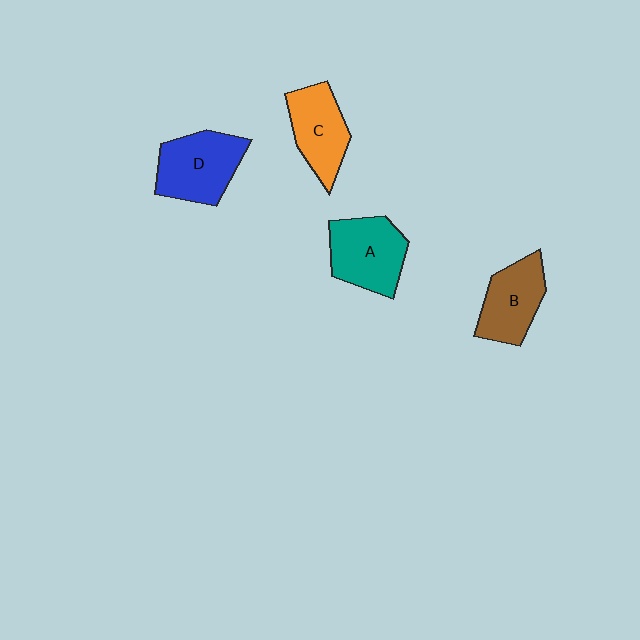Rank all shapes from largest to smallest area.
From largest to smallest: D (blue), A (teal), B (brown), C (orange).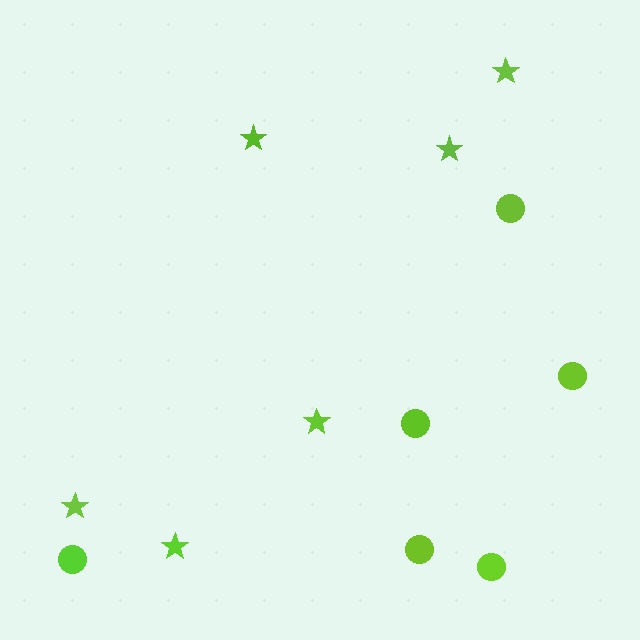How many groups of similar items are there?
There are 2 groups: one group of stars (6) and one group of circles (6).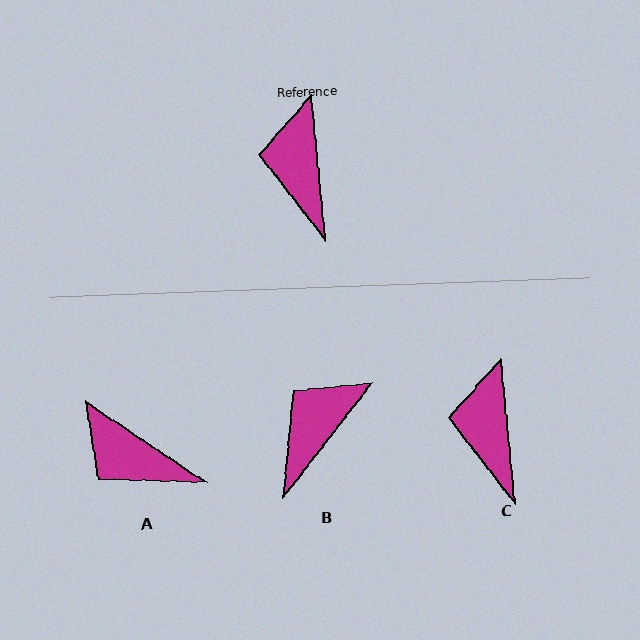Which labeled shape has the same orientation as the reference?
C.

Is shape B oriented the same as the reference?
No, it is off by about 43 degrees.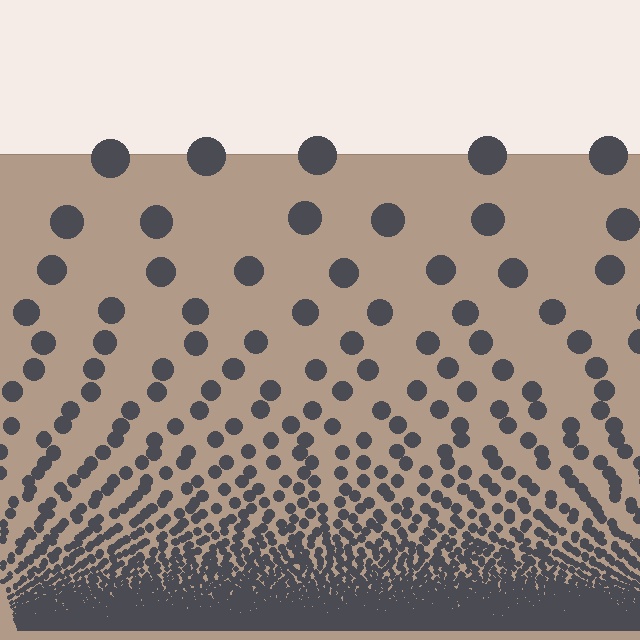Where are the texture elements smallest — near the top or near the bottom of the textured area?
Near the bottom.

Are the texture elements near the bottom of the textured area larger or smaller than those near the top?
Smaller. The gradient is inverted — elements near the bottom are smaller and denser.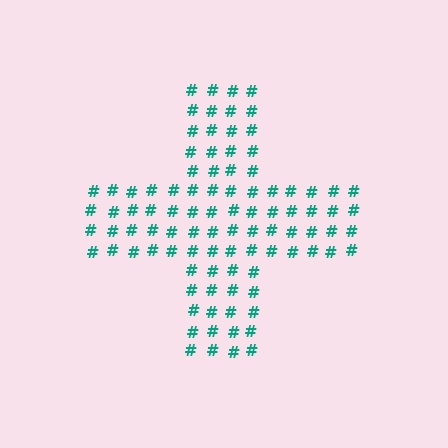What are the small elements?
The small elements are hash symbols.